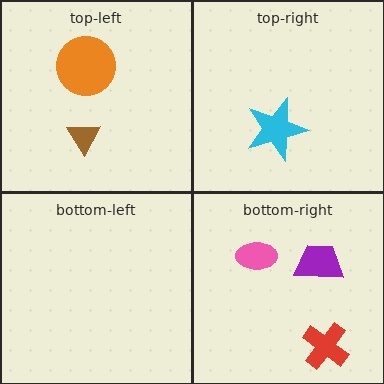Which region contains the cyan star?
The top-right region.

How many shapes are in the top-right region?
1.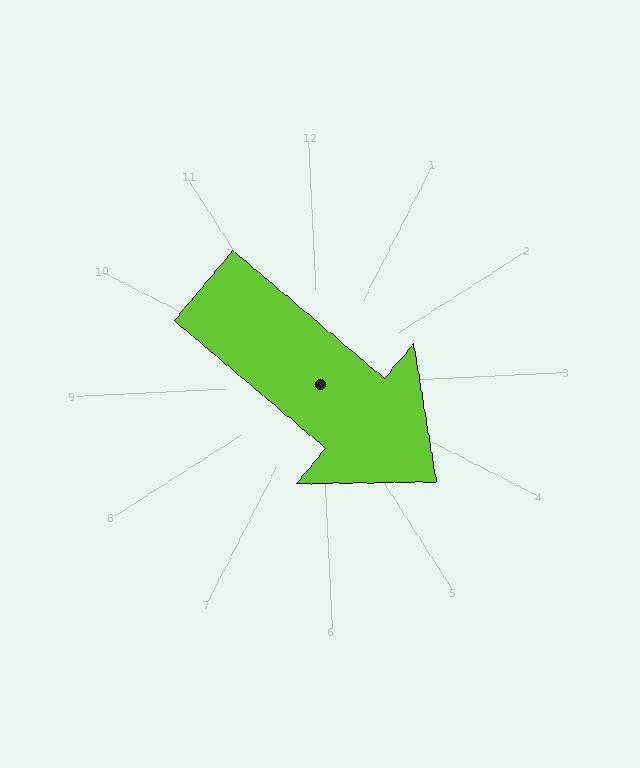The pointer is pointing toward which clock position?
Roughly 4 o'clock.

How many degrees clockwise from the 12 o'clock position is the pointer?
Approximately 133 degrees.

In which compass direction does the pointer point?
Southeast.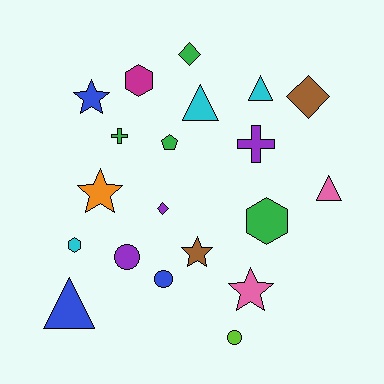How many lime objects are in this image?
There is 1 lime object.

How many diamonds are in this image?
There are 3 diamonds.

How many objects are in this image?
There are 20 objects.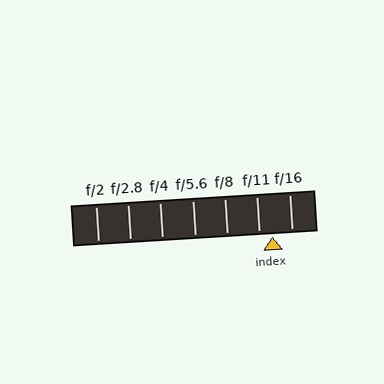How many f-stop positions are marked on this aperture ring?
There are 7 f-stop positions marked.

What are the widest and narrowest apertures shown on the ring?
The widest aperture shown is f/2 and the narrowest is f/16.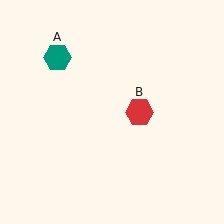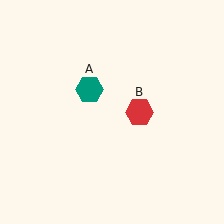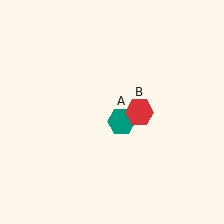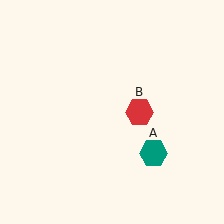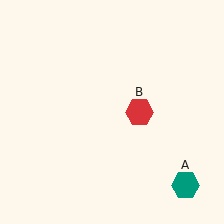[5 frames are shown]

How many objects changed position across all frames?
1 object changed position: teal hexagon (object A).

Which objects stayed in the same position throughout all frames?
Red hexagon (object B) remained stationary.